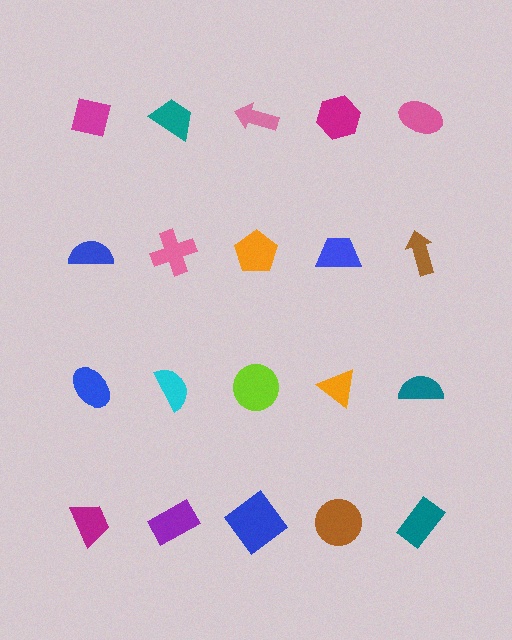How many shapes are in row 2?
5 shapes.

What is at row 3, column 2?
A cyan semicircle.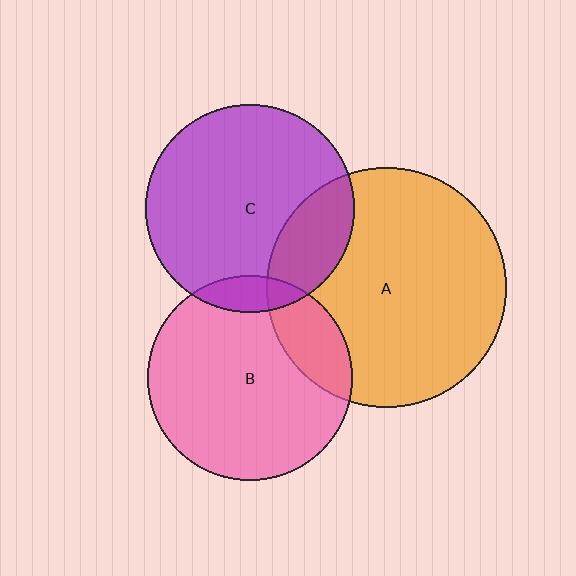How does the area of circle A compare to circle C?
Approximately 1.3 times.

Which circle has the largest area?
Circle A (orange).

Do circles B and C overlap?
Yes.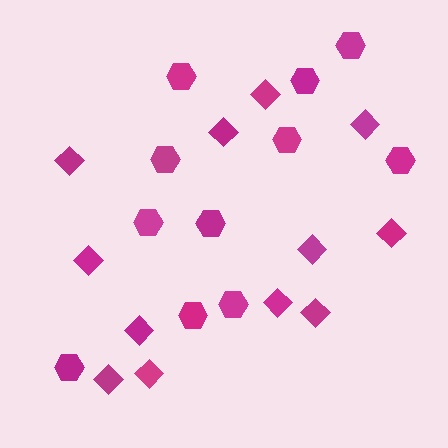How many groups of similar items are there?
There are 2 groups: one group of hexagons (11) and one group of diamonds (12).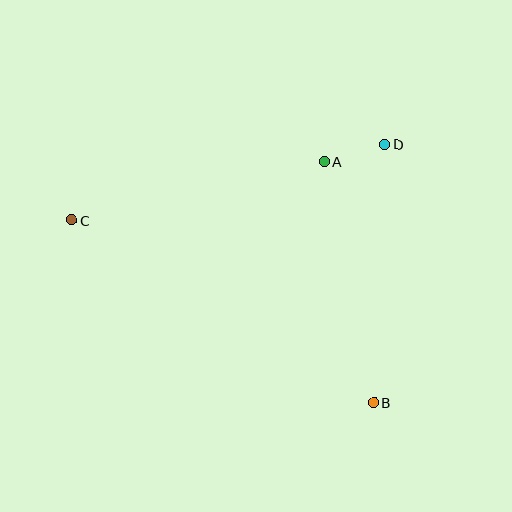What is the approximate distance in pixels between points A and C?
The distance between A and C is approximately 260 pixels.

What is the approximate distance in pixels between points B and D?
The distance between B and D is approximately 259 pixels.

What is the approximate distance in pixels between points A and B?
The distance between A and B is approximately 246 pixels.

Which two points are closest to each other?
Points A and D are closest to each other.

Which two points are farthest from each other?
Points B and C are farthest from each other.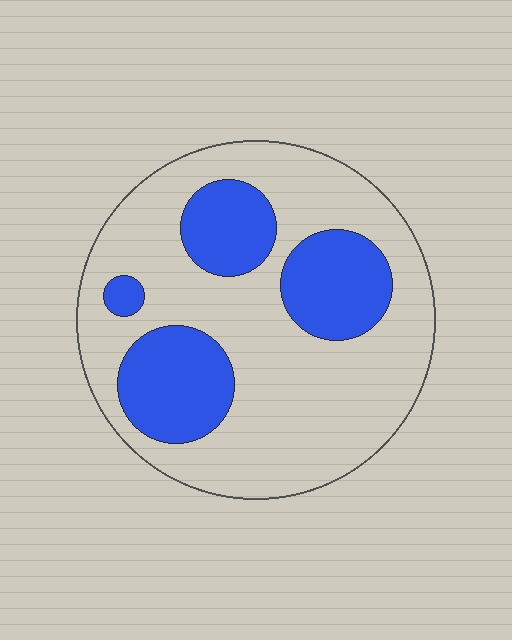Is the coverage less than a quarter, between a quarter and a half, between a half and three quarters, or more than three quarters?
Between a quarter and a half.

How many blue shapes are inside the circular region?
4.